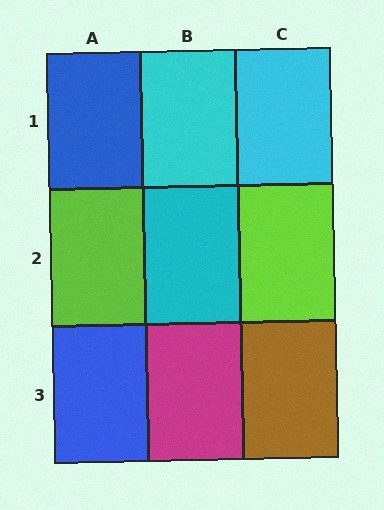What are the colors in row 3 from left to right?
Blue, magenta, brown.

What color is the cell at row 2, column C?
Lime.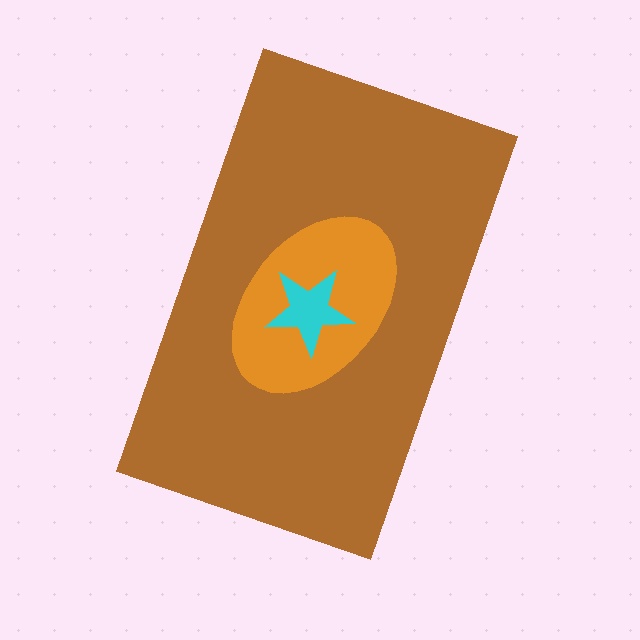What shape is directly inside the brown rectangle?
The orange ellipse.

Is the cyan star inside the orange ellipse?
Yes.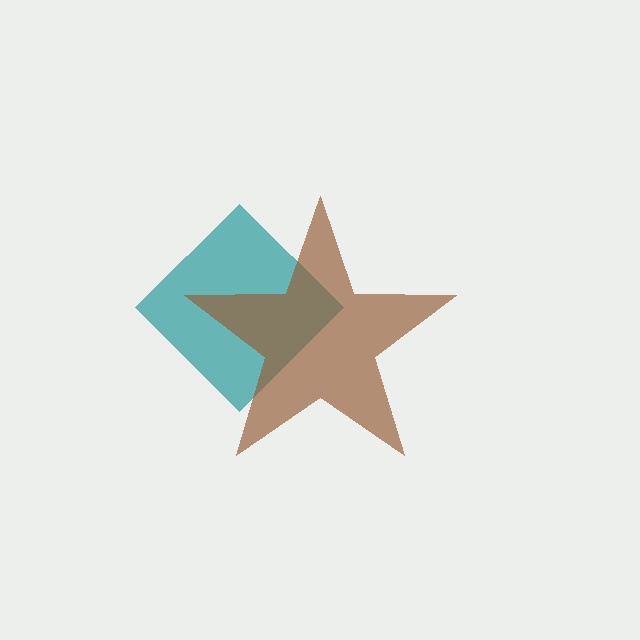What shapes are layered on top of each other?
The layered shapes are: a teal diamond, a brown star.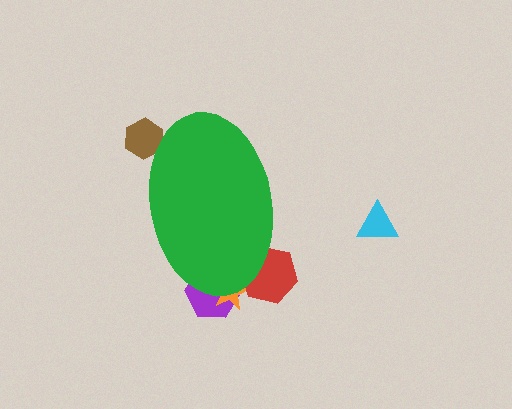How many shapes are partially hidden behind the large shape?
4 shapes are partially hidden.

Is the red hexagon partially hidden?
Yes, the red hexagon is partially hidden behind the green ellipse.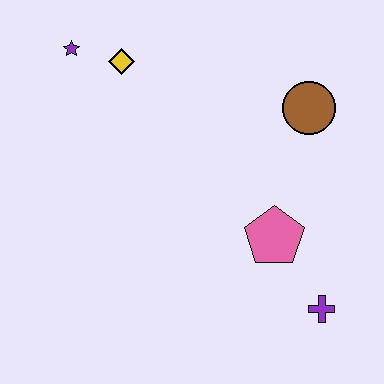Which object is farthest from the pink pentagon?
The purple star is farthest from the pink pentagon.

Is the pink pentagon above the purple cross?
Yes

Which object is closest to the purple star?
The yellow diamond is closest to the purple star.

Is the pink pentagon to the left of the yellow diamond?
No